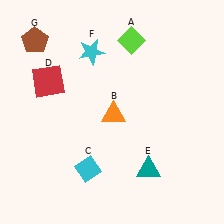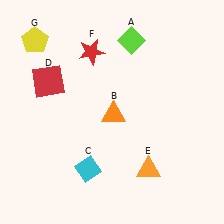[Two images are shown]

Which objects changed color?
E changed from teal to orange. F changed from cyan to red. G changed from brown to yellow.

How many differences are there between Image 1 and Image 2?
There are 3 differences between the two images.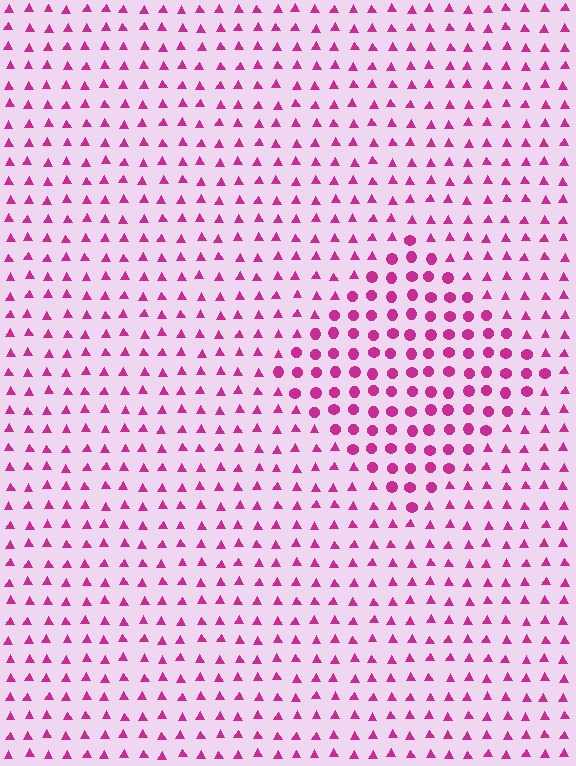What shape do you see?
I see a diamond.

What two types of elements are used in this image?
The image uses circles inside the diamond region and triangles outside it.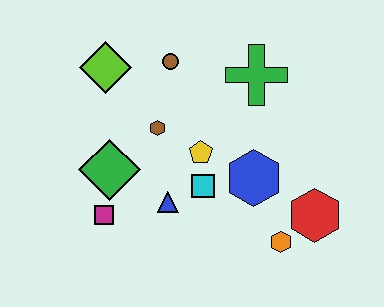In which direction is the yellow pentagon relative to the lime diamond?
The yellow pentagon is to the right of the lime diamond.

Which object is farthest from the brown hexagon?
The red hexagon is farthest from the brown hexagon.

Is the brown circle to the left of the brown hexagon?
No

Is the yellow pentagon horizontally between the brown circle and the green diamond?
No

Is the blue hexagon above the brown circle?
No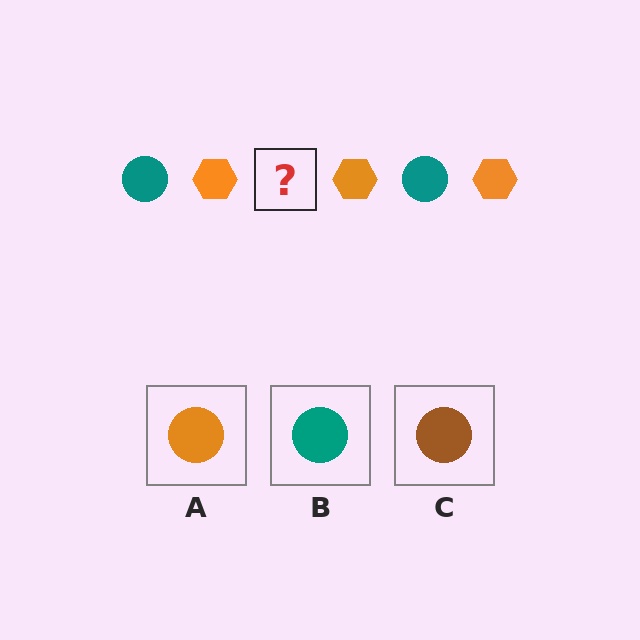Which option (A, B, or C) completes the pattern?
B.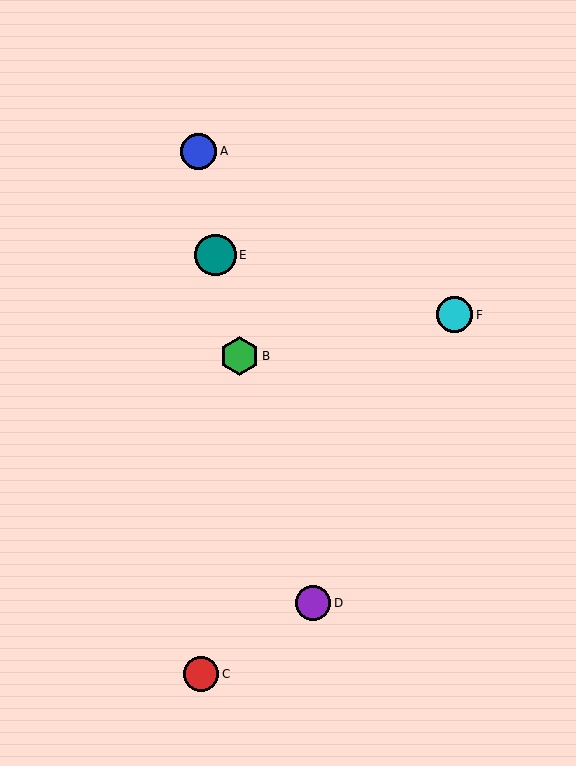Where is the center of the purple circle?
The center of the purple circle is at (313, 603).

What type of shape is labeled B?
Shape B is a green hexagon.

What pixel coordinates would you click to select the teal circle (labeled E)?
Click at (216, 255) to select the teal circle E.